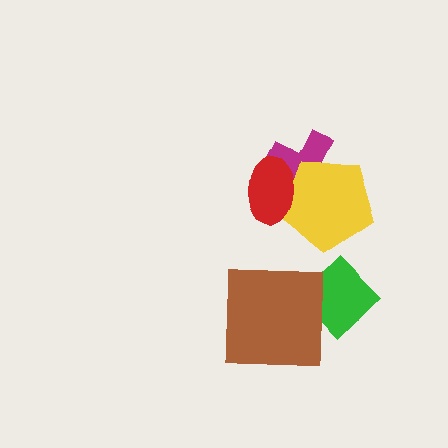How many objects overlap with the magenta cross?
2 objects overlap with the magenta cross.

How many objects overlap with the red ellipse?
2 objects overlap with the red ellipse.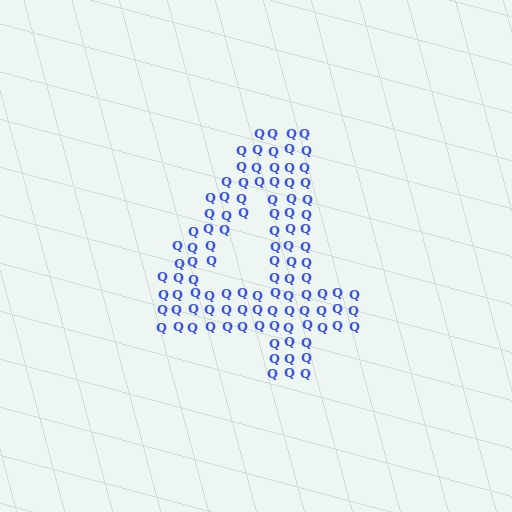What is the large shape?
The large shape is the digit 4.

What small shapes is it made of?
It is made of small letter Q's.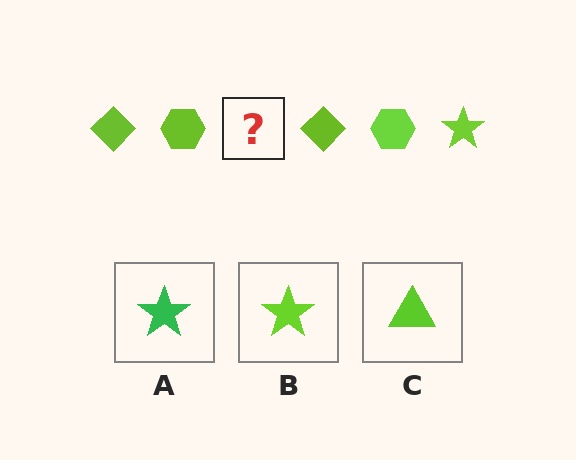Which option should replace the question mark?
Option B.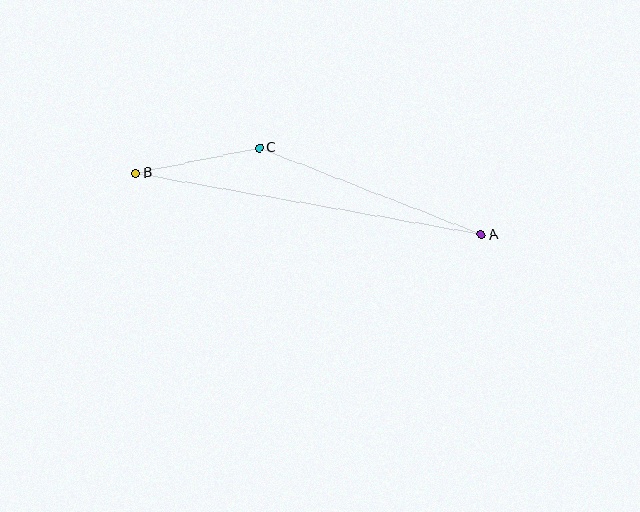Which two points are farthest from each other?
Points A and B are farthest from each other.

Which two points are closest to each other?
Points B and C are closest to each other.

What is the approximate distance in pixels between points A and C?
The distance between A and C is approximately 238 pixels.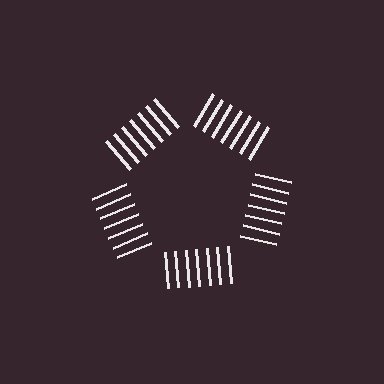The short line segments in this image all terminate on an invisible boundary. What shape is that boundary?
An illusory pentagon — the line segments terminate on its edges but no continuous stroke is drawn.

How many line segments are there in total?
35 — 7 along each of the 5 edges.